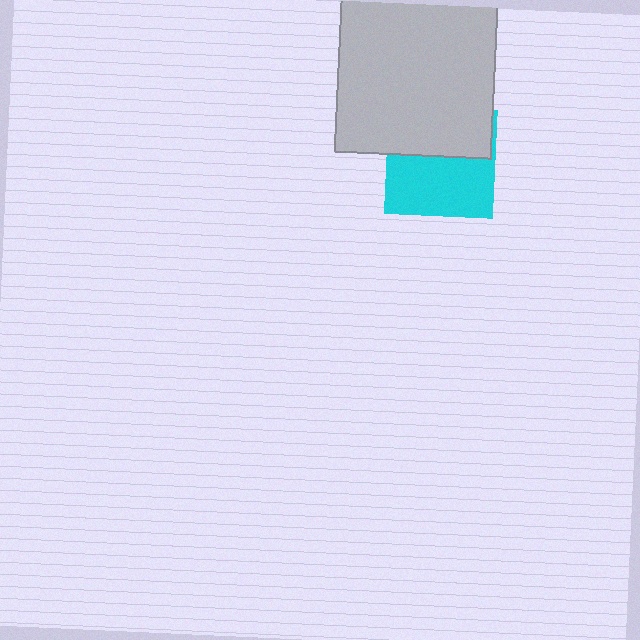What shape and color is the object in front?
The object in front is a light gray square.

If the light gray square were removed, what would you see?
You would see the complete cyan square.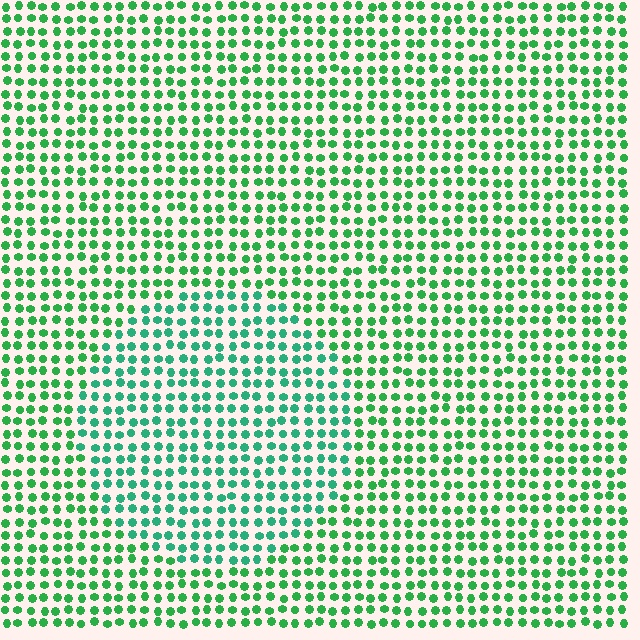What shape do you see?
I see a circle.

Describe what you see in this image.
The image is filled with small green elements in a uniform arrangement. A circle-shaped region is visible where the elements are tinted to a slightly different hue, forming a subtle color boundary.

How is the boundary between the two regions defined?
The boundary is defined purely by a slight shift in hue (about 24 degrees). Spacing, size, and orientation are identical on both sides.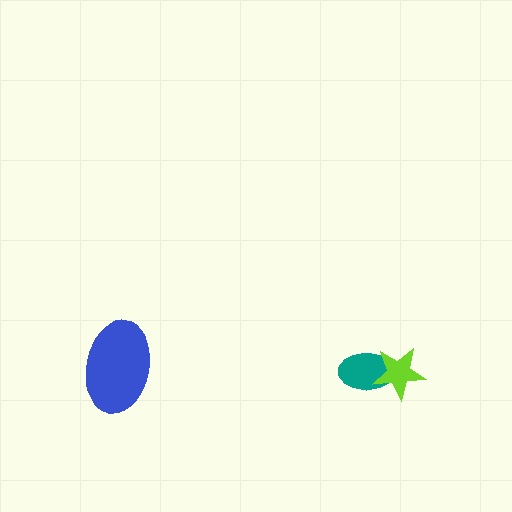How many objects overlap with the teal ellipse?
1 object overlaps with the teal ellipse.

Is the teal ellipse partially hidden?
Yes, it is partially covered by another shape.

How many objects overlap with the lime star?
1 object overlaps with the lime star.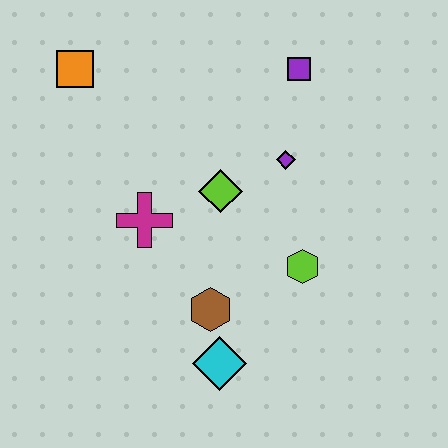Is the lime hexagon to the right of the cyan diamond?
Yes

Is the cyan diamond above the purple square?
No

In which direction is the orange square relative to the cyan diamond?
The orange square is above the cyan diamond.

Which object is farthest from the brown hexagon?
The orange square is farthest from the brown hexagon.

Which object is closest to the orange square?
The magenta cross is closest to the orange square.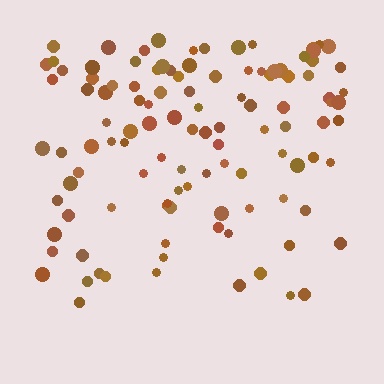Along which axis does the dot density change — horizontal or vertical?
Vertical.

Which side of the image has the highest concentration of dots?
The top.